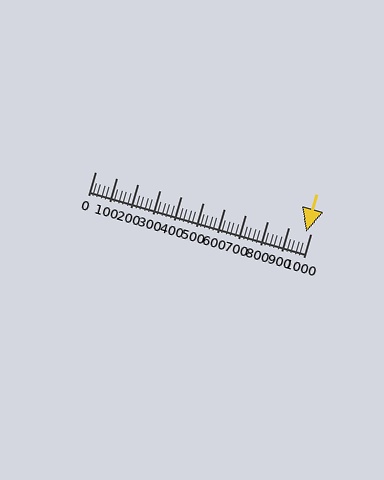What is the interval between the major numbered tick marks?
The major tick marks are spaced 100 units apart.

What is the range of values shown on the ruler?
The ruler shows values from 0 to 1000.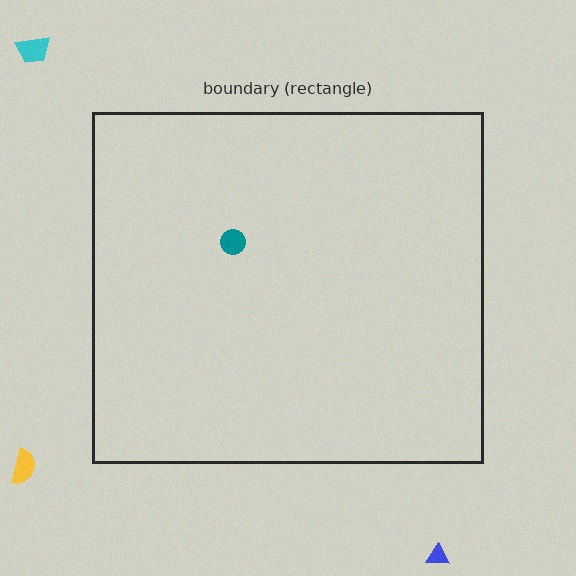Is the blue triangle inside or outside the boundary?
Outside.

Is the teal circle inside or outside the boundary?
Inside.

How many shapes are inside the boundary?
1 inside, 3 outside.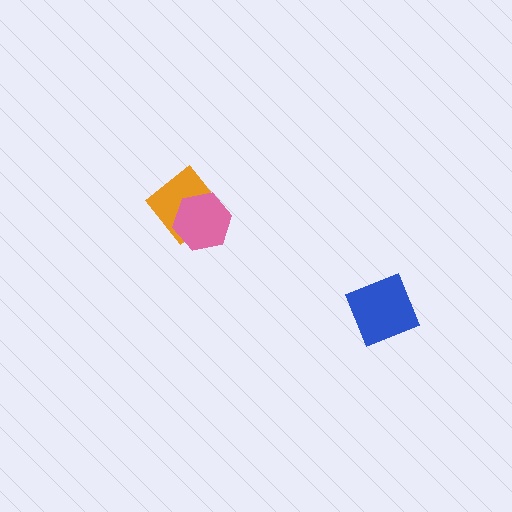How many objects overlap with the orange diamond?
1 object overlaps with the orange diamond.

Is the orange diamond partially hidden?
Yes, it is partially covered by another shape.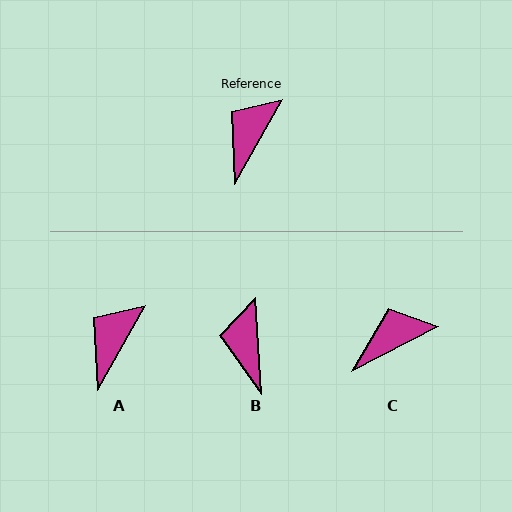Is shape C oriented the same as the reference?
No, it is off by about 33 degrees.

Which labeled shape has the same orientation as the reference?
A.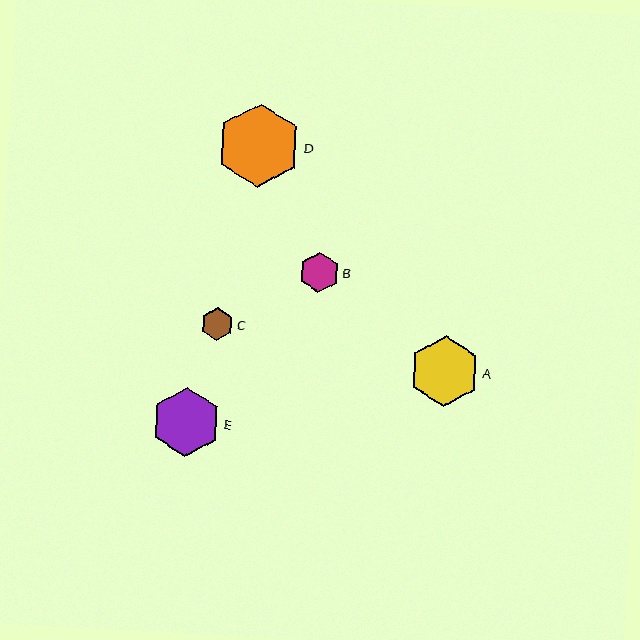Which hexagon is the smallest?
Hexagon C is the smallest with a size of approximately 33 pixels.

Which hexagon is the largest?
Hexagon D is the largest with a size of approximately 84 pixels.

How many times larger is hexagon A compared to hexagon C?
Hexagon A is approximately 2.1 times the size of hexagon C.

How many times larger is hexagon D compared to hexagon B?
Hexagon D is approximately 2.1 times the size of hexagon B.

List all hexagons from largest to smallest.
From largest to smallest: D, A, E, B, C.